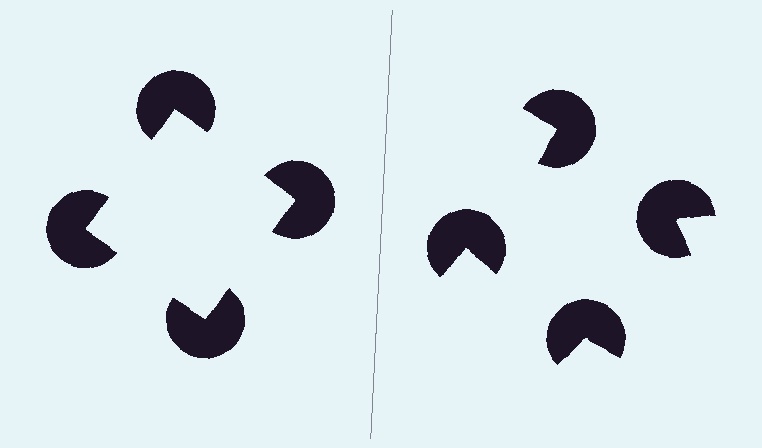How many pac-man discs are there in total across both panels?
8 — 4 on each side.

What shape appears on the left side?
An illusory square.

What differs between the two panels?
The pac-man discs are positioned identically on both sides; only the wedge orientations differ. On the left they align to a square; on the right they are misaligned.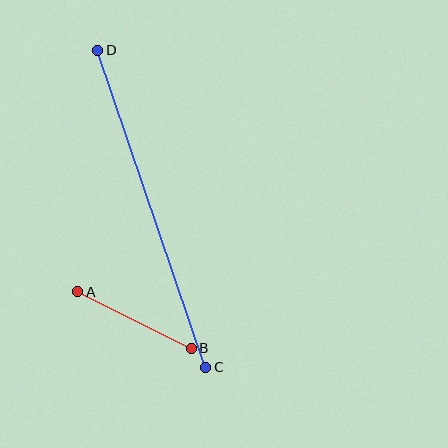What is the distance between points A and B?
The distance is approximately 127 pixels.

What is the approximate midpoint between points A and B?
The midpoint is at approximately (135, 320) pixels.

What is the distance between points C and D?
The distance is approximately 335 pixels.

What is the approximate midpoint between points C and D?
The midpoint is at approximately (152, 209) pixels.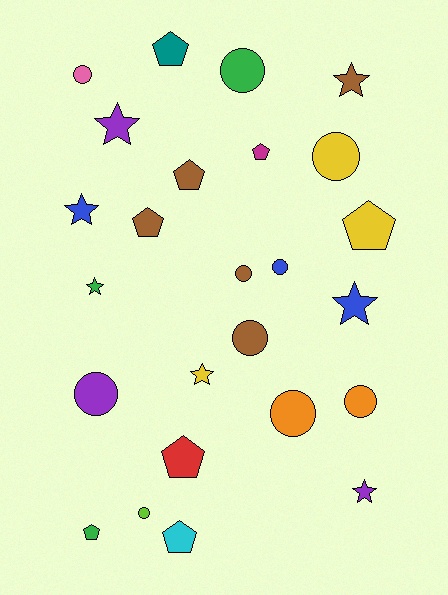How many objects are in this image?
There are 25 objects.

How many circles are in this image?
There are 10 circles.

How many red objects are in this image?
There is 1 red object.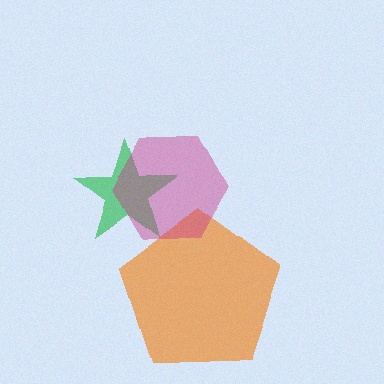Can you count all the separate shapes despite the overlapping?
Yes, there are 3 separate shapes.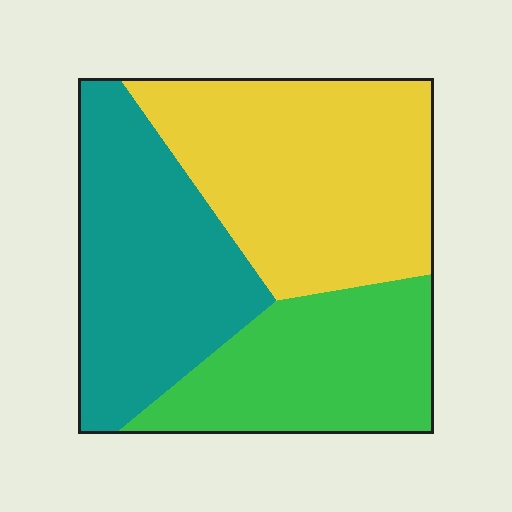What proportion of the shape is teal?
Teal covers 33% of the shape.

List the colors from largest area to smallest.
From largest to smallest: yellow, teal, green.